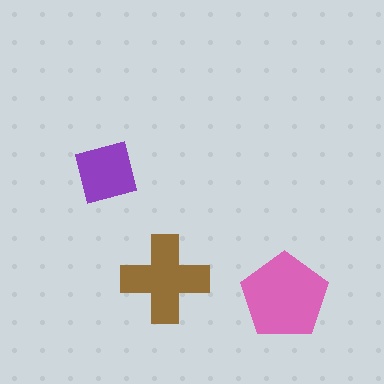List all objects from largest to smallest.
The pink pentagon, the brown cross, the purple square.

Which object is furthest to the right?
The pink pentagon is rightmost.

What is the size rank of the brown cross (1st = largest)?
2nd.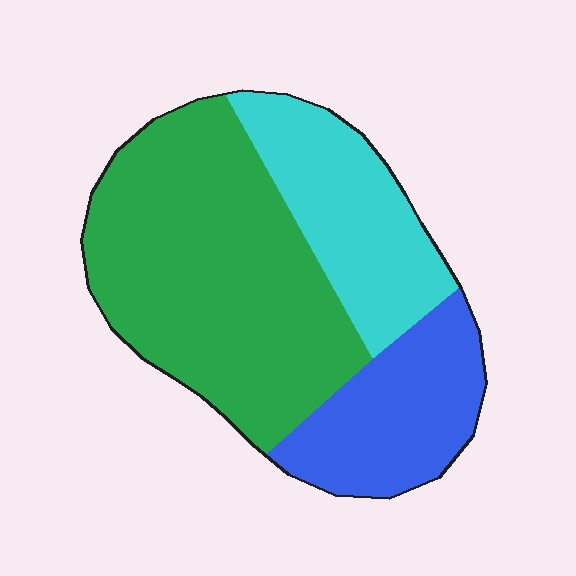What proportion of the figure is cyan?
Cyan covers about 25% of the figure.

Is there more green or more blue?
Green.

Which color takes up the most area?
Green, at roughly 55%.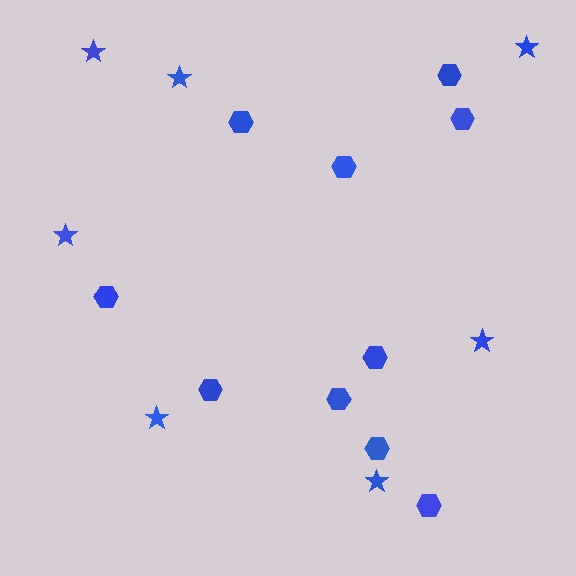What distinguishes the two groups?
There are 2 groups: one group of stars (7) and one group of hexagons (10).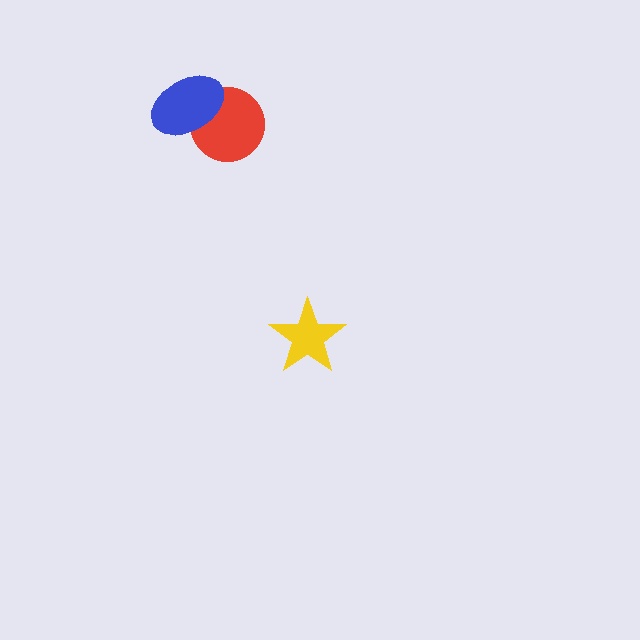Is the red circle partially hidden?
Yes, it is partially covered by another shape.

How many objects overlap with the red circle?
1 object overlaps with the red circle.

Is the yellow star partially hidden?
No, no other shape covers it.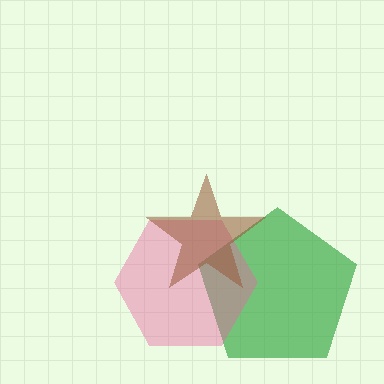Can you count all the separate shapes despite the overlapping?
Yes, there are 3 separate shapes.